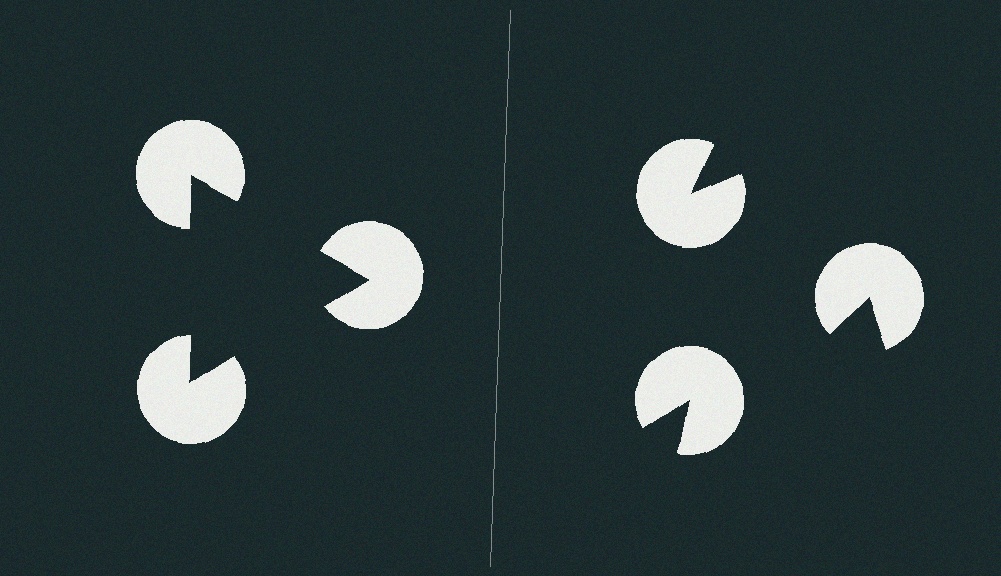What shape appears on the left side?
An illusory triangle.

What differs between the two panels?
The pac-man discs are positioned identically on both sides; only the wedge orientations differ. On the left they align to a triangle; on the right they are misaligned.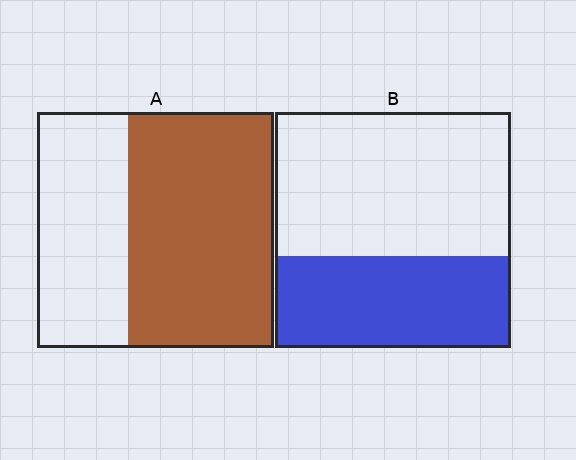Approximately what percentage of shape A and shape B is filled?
A is approximately 60% and B is approximately 40%.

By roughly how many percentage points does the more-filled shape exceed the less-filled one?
By roughly 25 percentage points (A over B).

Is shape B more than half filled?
No.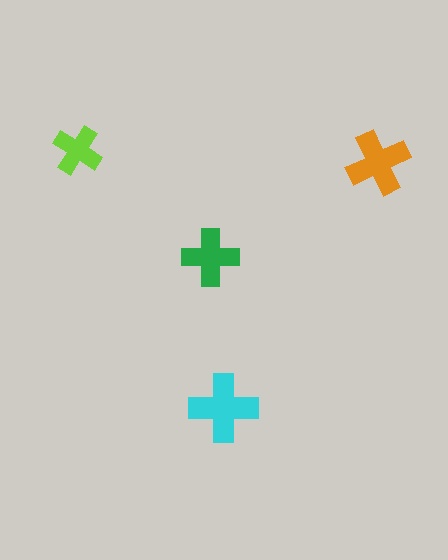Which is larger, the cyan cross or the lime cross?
The cyan one.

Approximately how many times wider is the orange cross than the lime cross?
About 1.5 times wider.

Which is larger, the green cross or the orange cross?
The orange one.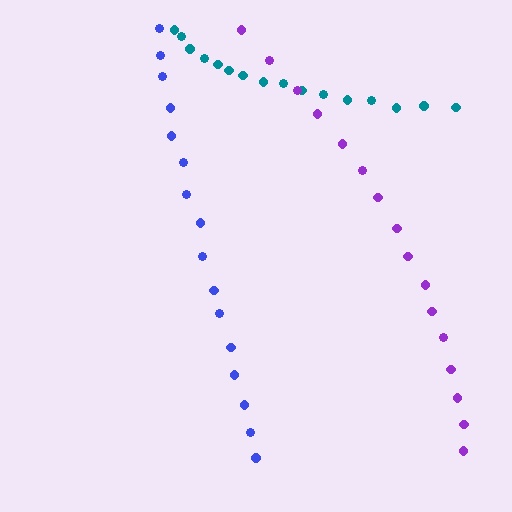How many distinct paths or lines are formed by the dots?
There are 3 distinct paths.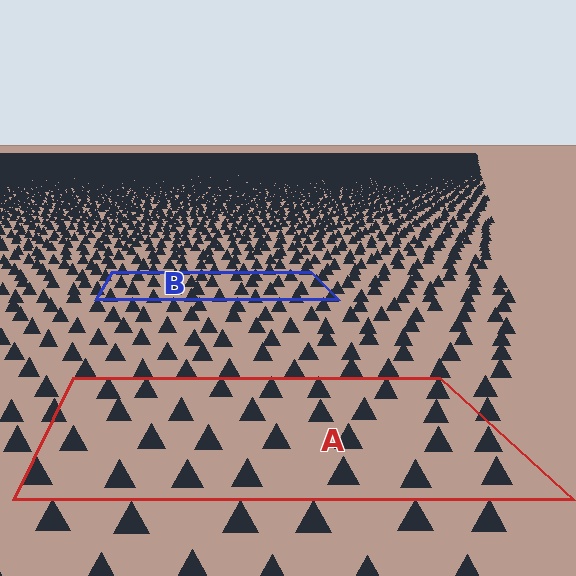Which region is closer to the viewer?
Region A is closer. The texture elements there are larger and more spread out.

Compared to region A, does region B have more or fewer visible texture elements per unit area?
Region B has more texture elements per unit area — they are packed more densely because it is farther away.